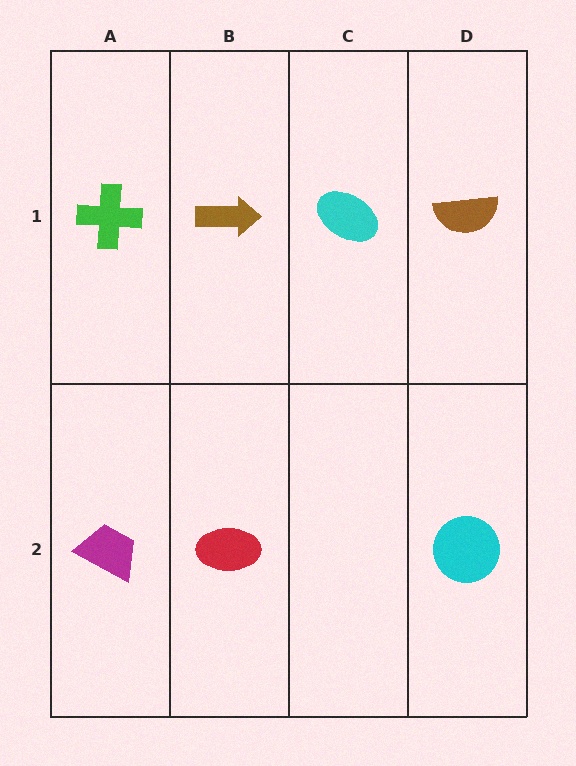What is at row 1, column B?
A brown arrow.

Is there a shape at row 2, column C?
No, that cell is empty.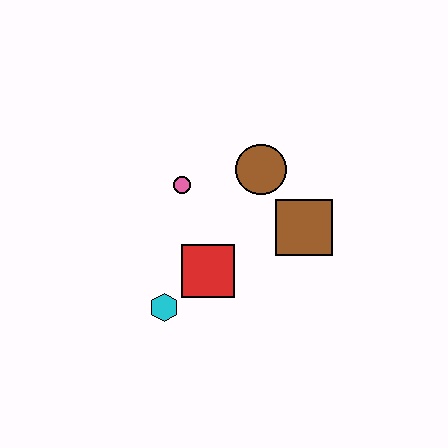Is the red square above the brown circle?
No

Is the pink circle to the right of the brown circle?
No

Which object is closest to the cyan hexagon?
The red square is closest to the cyan hexagon.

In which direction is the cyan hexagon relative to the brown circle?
The cyan hexagon is below the brown circle.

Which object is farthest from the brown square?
The cyan hexagon is farthest from the brown square.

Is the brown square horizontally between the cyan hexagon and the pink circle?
No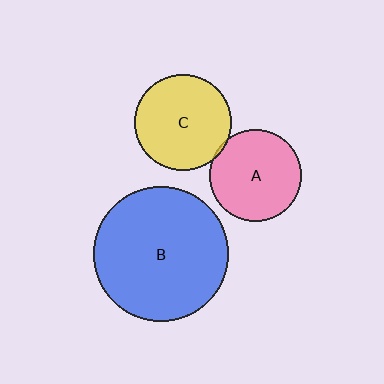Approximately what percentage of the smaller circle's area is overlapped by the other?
Approximately 5%.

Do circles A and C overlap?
Yes.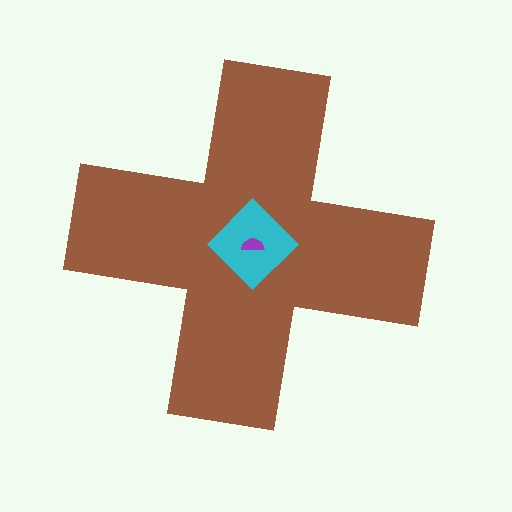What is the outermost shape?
The brown cross.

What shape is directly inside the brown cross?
The cyan diamond.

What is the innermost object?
The purple semicircle.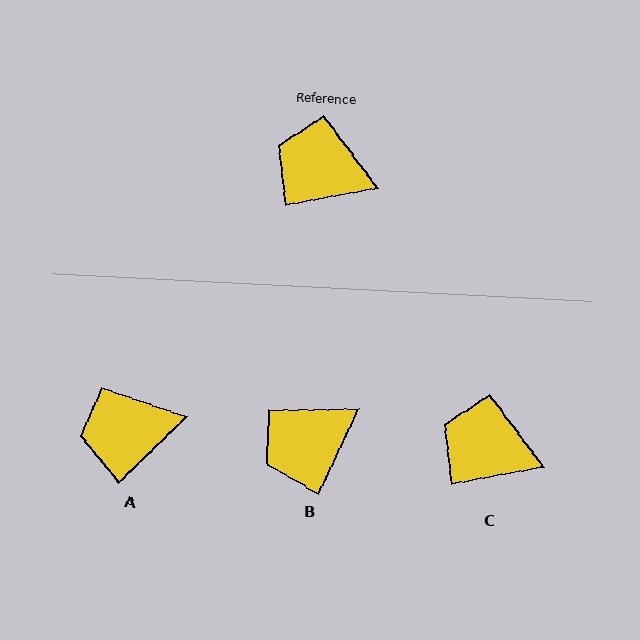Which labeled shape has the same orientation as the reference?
C.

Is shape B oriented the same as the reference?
No, it is off by about 54 degrees.